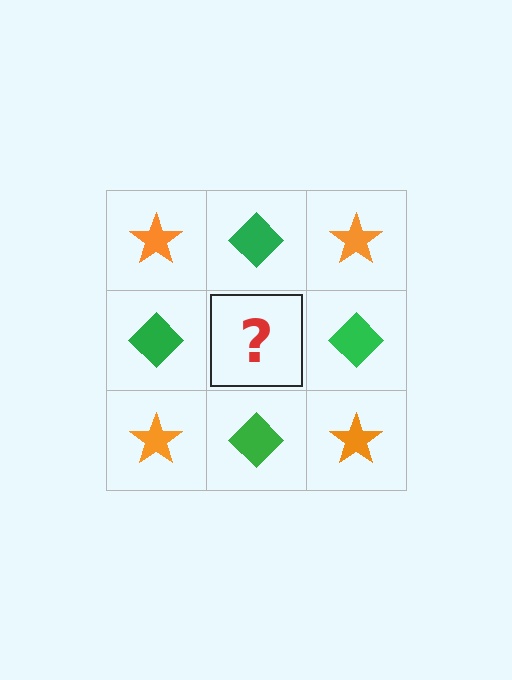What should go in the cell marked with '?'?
The missing cell should contain an orange star.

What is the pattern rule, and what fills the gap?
The rule is that it alternates orange star and green diamond in a checkerboard pattern. The gap should be filled with an orange star.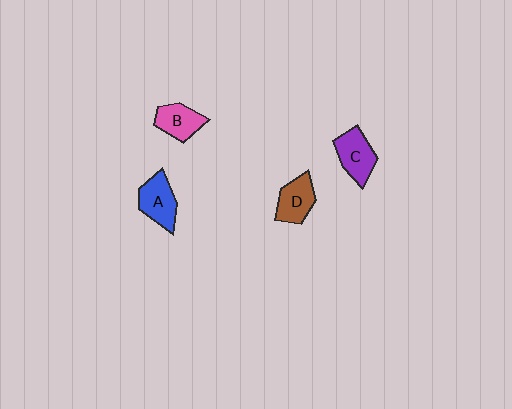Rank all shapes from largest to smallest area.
From largest to smallest: A (blue), C (purple), D (brown), B (pink).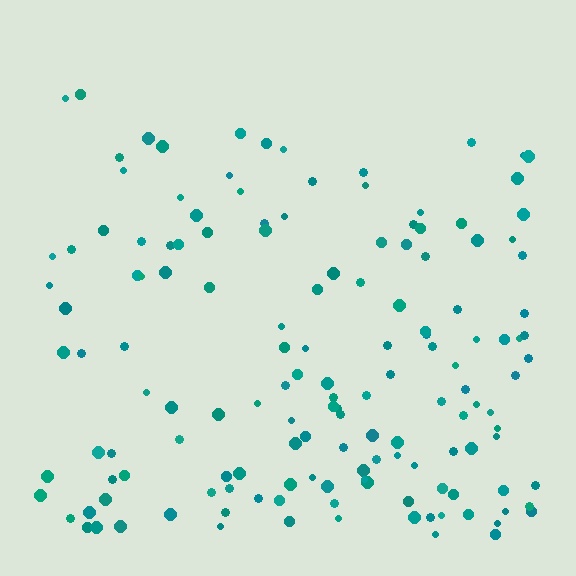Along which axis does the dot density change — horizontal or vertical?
Vertical.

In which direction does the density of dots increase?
From top to bottom, with the bottom side densest.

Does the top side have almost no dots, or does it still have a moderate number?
Still a moderate number, just noticeably fewer than the bottom.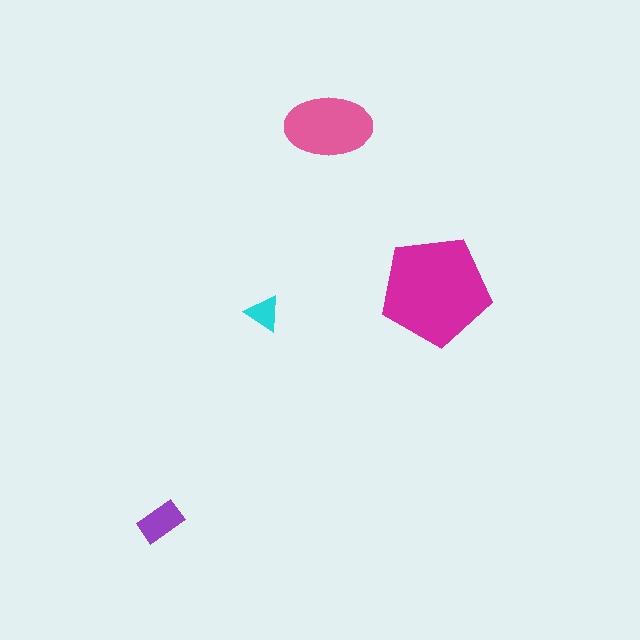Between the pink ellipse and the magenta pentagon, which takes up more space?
The magenta pentagon.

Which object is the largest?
The magenta pentagon.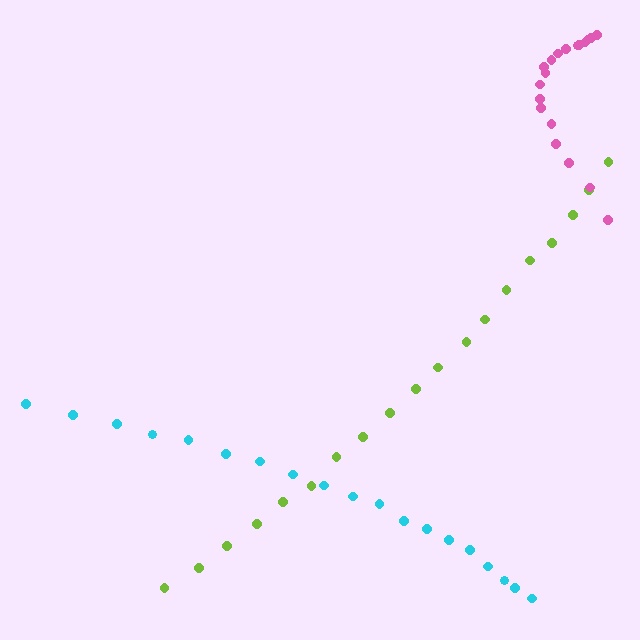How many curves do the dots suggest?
There are 3 distinct paths.